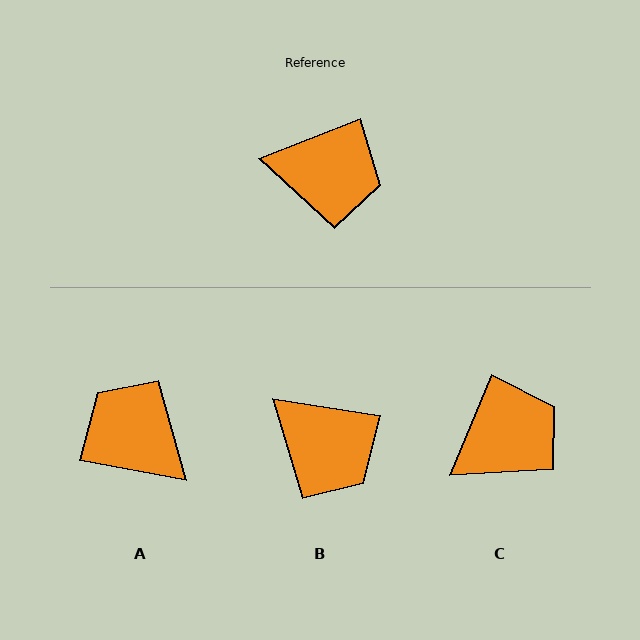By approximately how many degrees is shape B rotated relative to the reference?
Approximately 30 degrees clockwise.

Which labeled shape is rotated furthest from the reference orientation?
A, about 148 degrees away.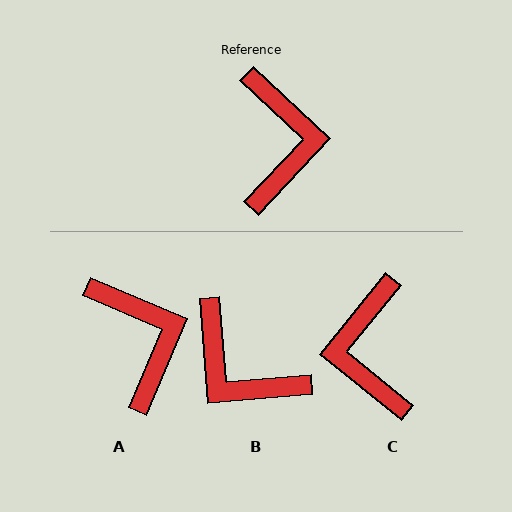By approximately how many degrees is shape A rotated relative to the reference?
Approximately 20 degrees counter-clockwise.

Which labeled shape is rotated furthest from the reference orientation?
C, about 176 degrees away.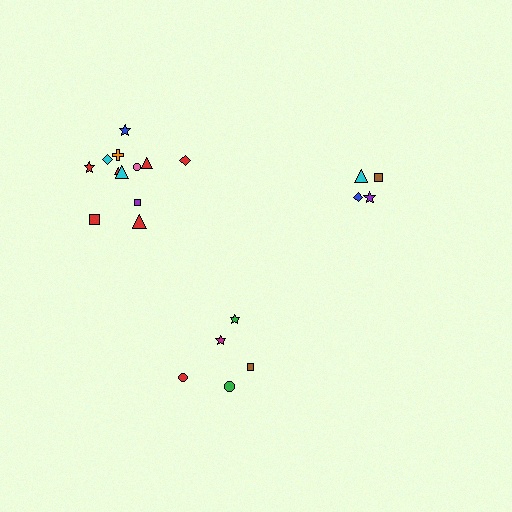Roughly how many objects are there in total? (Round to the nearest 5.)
Roughly 20 objects in total.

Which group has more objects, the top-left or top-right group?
The top-left group.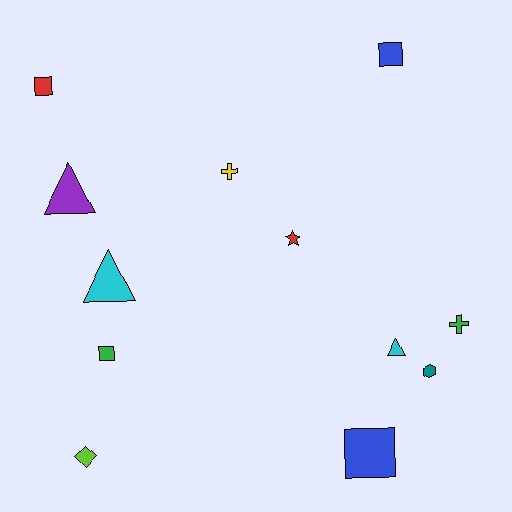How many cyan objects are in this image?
There are 2 cyan objects.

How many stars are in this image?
There is 1 star.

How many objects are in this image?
There are 12 objects.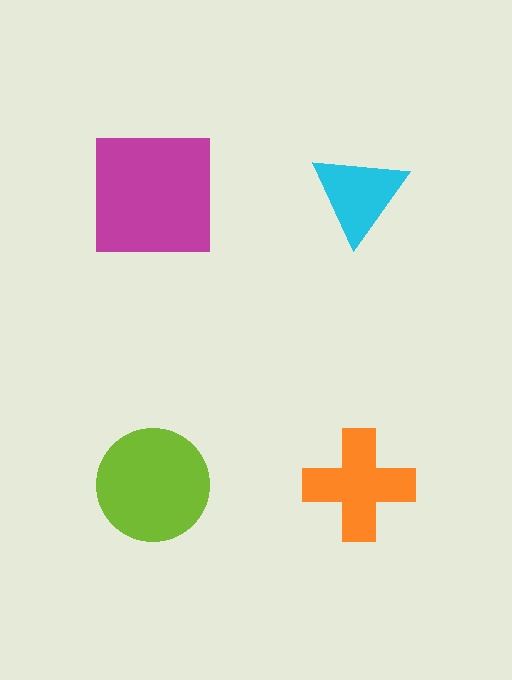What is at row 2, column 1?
A lime circle.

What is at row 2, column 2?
An orange cross.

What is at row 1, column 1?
A magenta square.